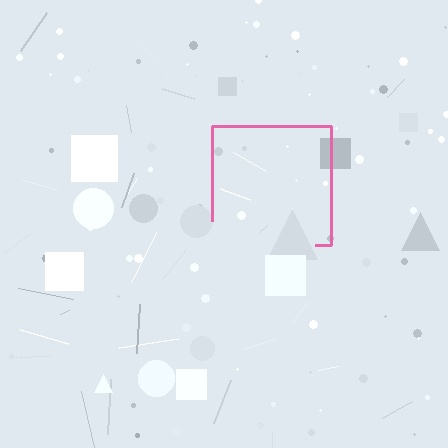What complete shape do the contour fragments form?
The contour fragments form a square.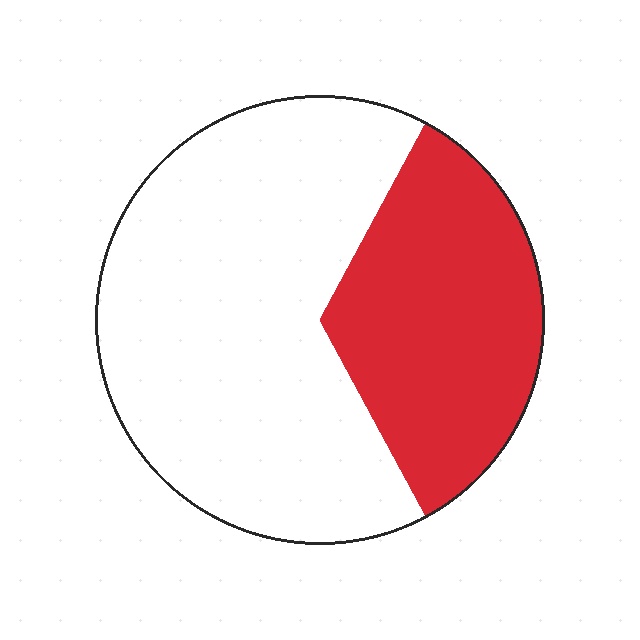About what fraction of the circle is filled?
About one third (1/3).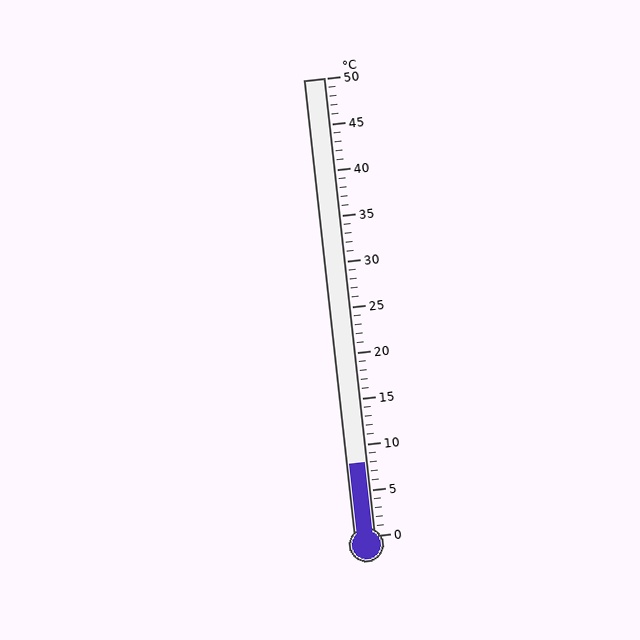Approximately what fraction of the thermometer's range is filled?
The thermometer is filled to approximately 15% of its range.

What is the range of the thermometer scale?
The thermometer scale ranges from 0°C to 50°C.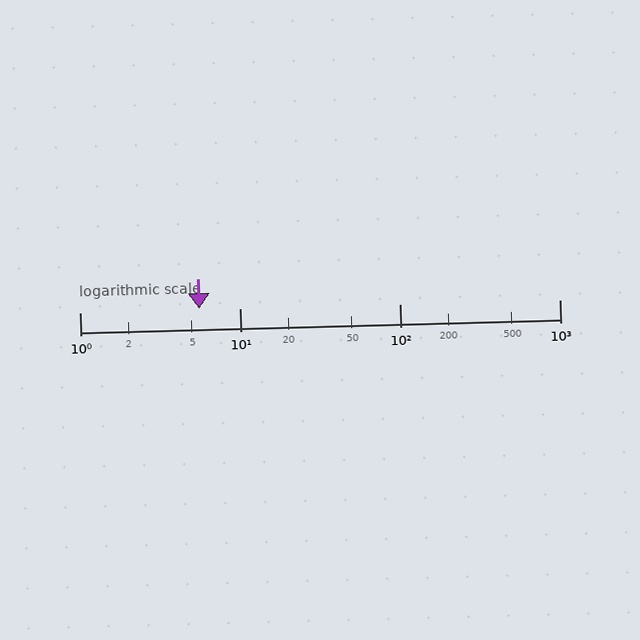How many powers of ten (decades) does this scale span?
The scale spans 3 decades, from 1 to 1000.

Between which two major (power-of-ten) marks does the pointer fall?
The pointer is between 1 and 10.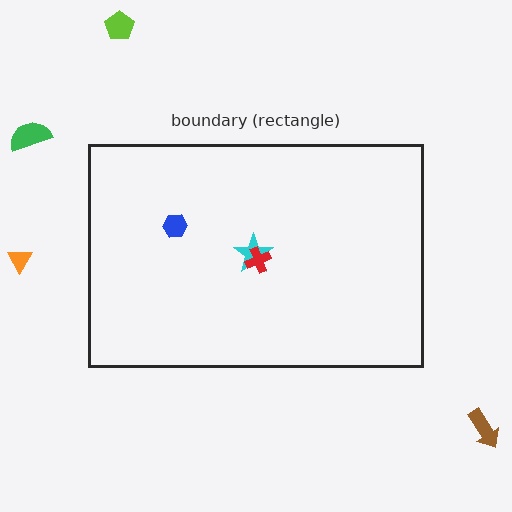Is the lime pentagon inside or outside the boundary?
Outside.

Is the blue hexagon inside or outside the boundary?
Inside.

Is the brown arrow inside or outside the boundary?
Outside.